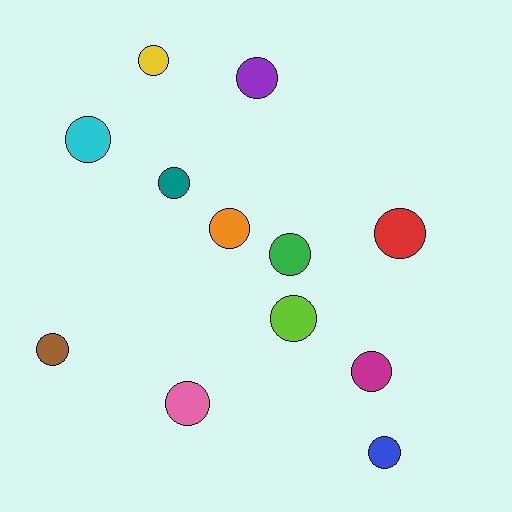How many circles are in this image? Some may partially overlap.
There are 12 circles.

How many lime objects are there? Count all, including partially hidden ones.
There is 1 lime object.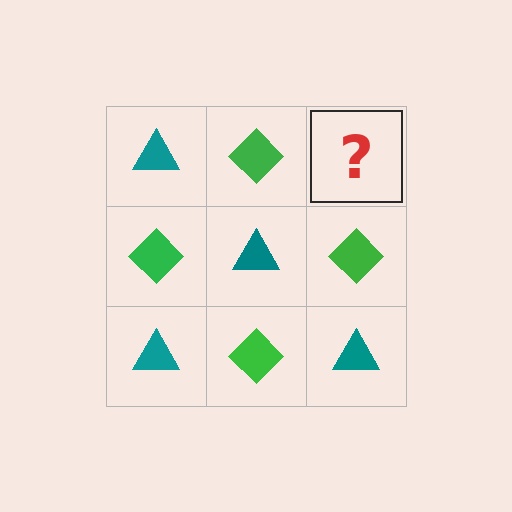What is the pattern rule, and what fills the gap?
The rule is that it alternates teal triangle and green diamond in a checkerboard pattern. The gap should be filled with a teal triangle.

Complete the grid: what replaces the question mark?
The question mark should be replaced with a teal triangle.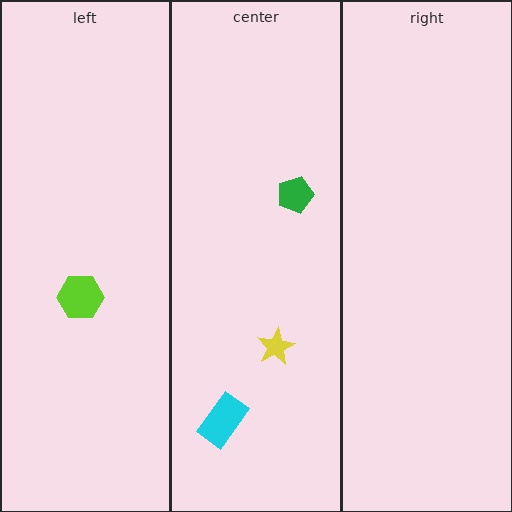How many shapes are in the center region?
3.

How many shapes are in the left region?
1.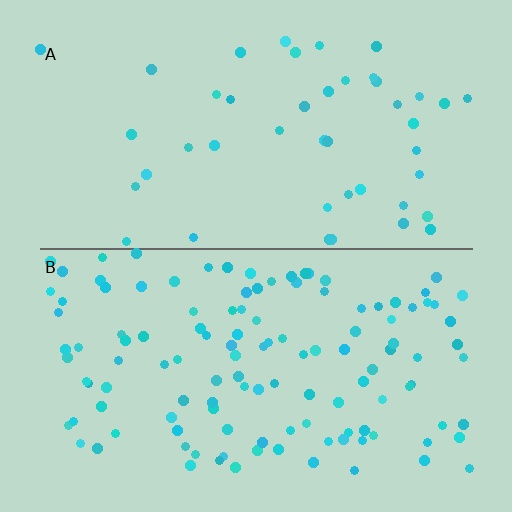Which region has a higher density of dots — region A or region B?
B (the bottom).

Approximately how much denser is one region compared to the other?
Approximately 2.7× — region B over region A.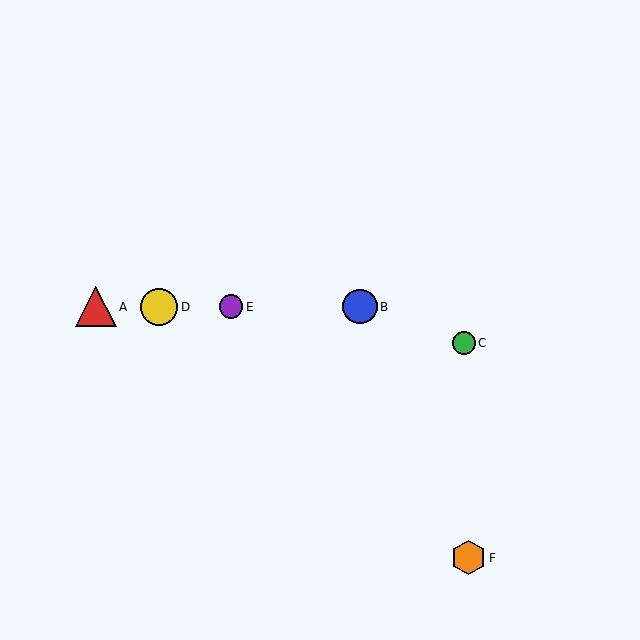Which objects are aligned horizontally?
Objects A, B, D, E are aligned horizontally.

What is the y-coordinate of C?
Object C is at y≈343.